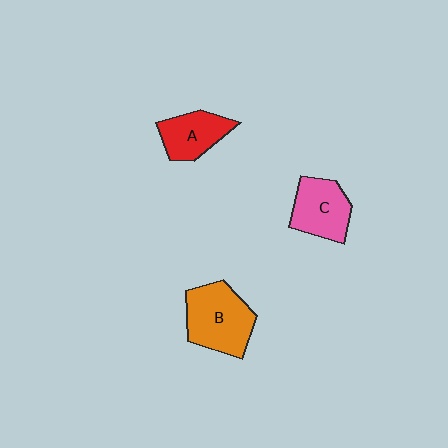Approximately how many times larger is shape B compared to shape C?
Approximately 1.3 times.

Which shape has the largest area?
Shape B (orange).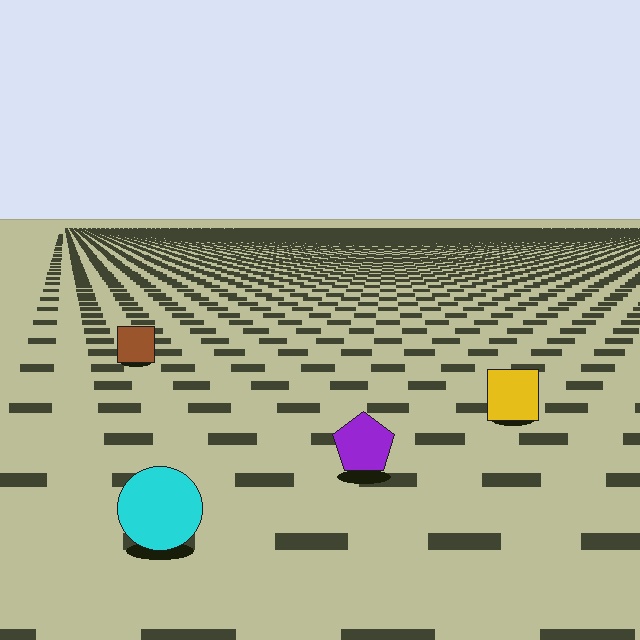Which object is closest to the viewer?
The cyan circle is closest. The texture marks near it are larger and more spread out.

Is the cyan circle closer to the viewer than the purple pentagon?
Yes. The cyan circle is closer — you can tell from the texture gradient: the ground texture is coarser near it.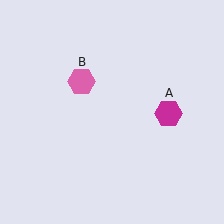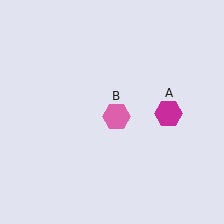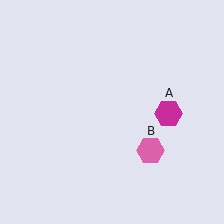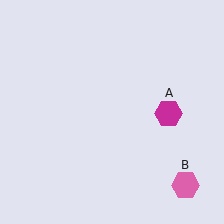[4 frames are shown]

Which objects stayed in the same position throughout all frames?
Magenta hexagon (object A) remained stationary.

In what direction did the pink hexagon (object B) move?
The pink hexagon (object B) moved down and to the right.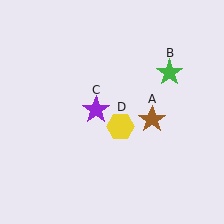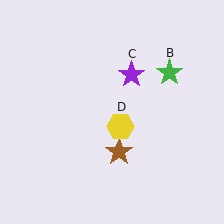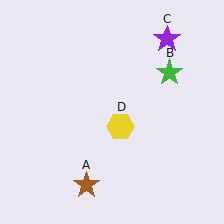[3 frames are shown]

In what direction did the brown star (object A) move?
The brown star (object A) moved down and to the left.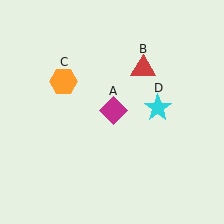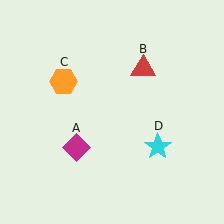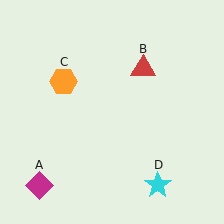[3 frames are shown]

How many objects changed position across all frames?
2 objects changed position: magenta diamond (object A), cyan star (object D).